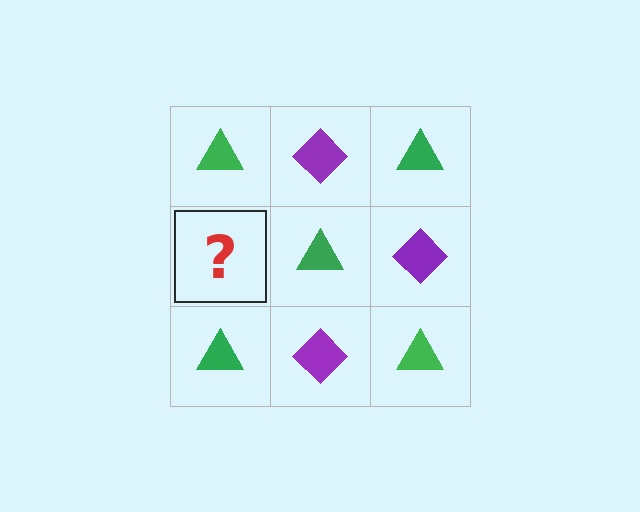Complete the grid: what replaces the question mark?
The question mark should be replaced with a purple diamond.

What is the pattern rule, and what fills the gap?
The rule is that it alternates green triangle and purple diamond in a checkerboard pattern. The gap should be filled with a purple diamond.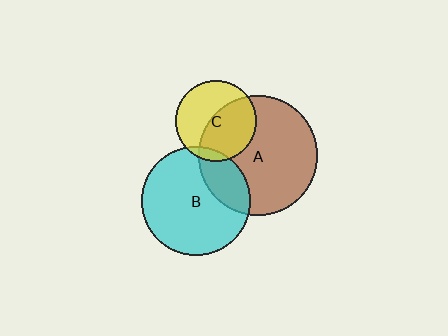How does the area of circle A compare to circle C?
Approximately 2.2 times.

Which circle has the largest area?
Circle A (brown).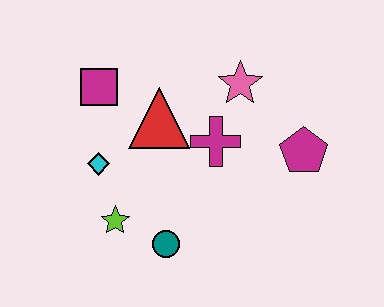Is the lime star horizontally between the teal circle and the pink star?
No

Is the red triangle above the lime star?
Yes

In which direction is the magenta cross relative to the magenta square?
The magenta cross is to the right of the magenta square.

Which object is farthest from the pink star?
The lime star is farthest from the pink star.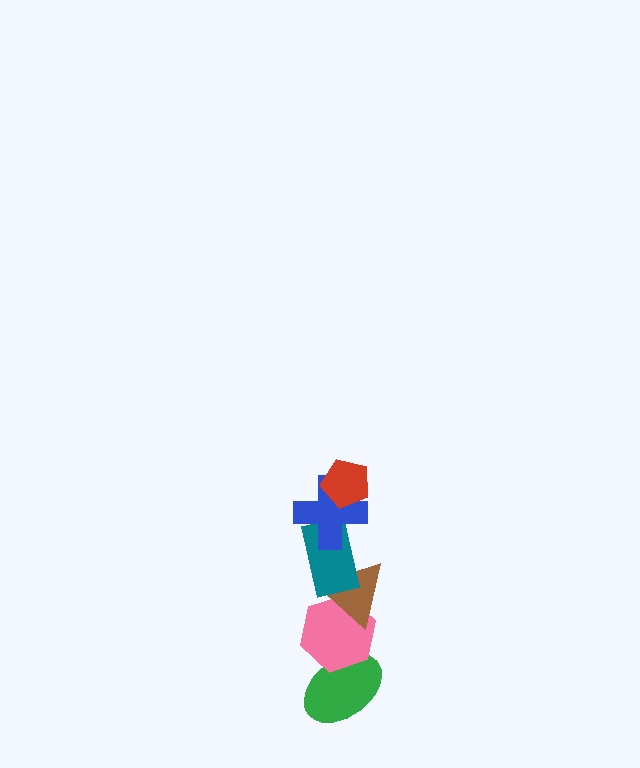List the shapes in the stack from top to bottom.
From top to bottom: the red pentagon, the blue cross, the teal rectangle, the brown triangle, the pink hexagon, the green ellipse.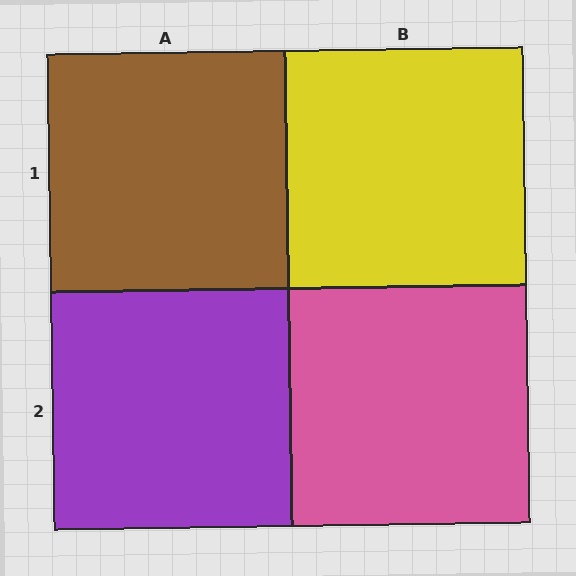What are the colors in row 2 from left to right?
Purple, pink.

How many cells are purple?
1 cell is purple.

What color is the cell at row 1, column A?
Brown.